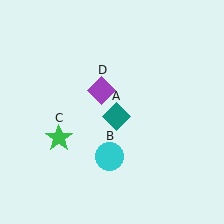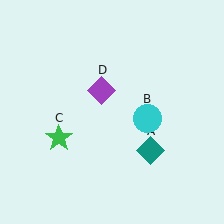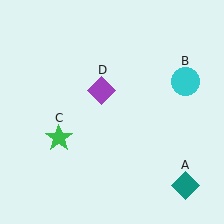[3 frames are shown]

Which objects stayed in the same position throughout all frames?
Green star (object C) and purple diamond (object D) remained stationary.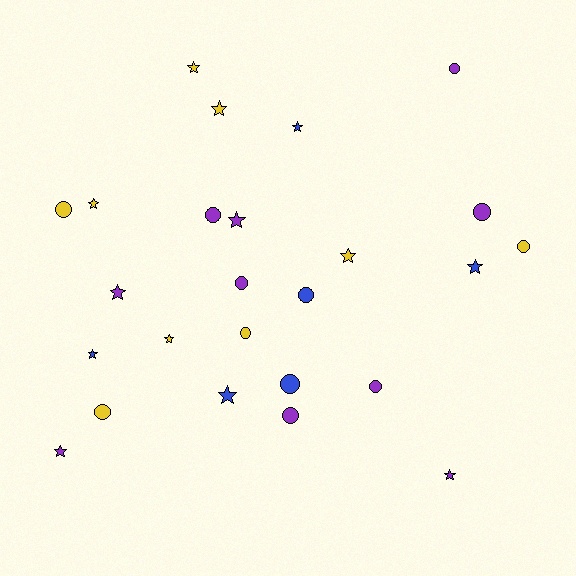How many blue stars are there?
There are 4 blue stars.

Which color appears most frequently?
Purple, with 10 objects.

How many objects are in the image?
There are 25 objects.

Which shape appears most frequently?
Star, with 13 objects.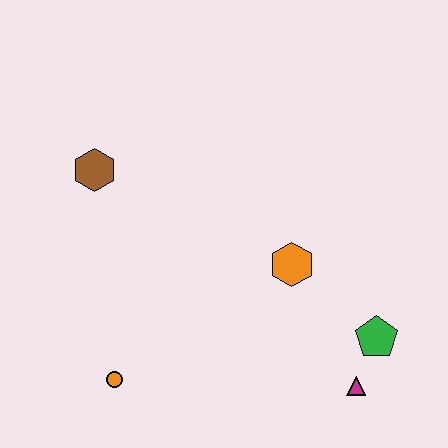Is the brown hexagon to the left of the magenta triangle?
Yes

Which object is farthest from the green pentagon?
The brown hexagon is farthest from the green pentagon.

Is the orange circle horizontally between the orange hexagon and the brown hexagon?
Yes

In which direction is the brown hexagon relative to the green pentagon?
The brown hexagon is to the left of the green pentagon.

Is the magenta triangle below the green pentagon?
Yes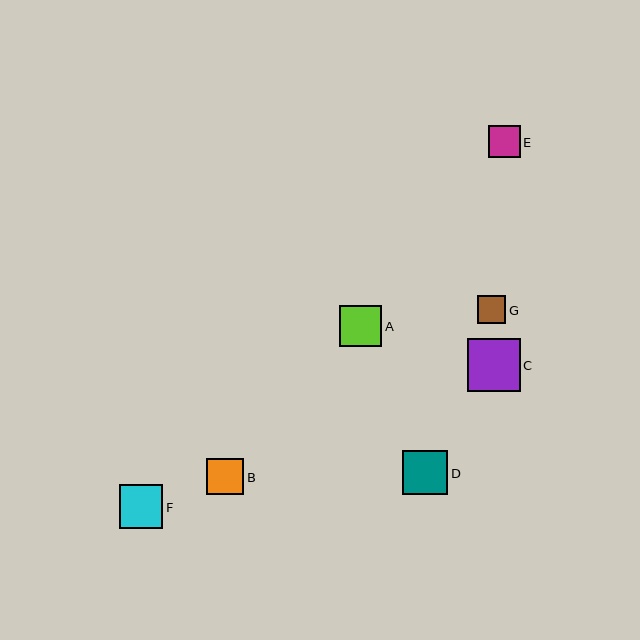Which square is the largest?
Square C is the largest with a size of approximately 53 pixels.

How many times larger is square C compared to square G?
Square C is approximately 1.9 times the size of square G.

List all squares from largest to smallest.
From largest to smallest: C, D, F, A, B, E, G.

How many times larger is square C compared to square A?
Square C is approximately 1.3 times the size of square A.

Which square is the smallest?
Square G is the smallest with a size of approximately 28 pixels.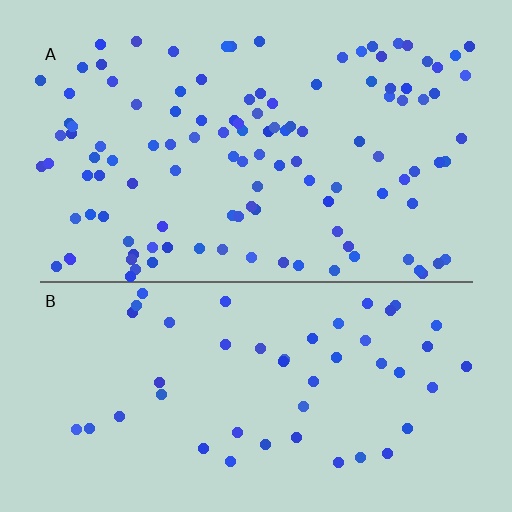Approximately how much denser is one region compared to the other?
Approximately 2.4× — region A over region B.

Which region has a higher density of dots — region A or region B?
A (the top).